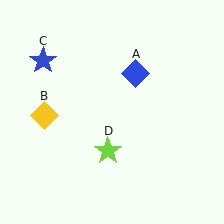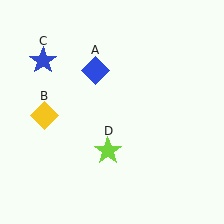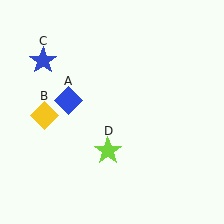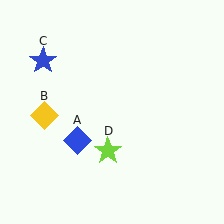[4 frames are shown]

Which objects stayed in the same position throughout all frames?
Yellow diamond (object B) and blue star (object C) and lime star (object D) remained stationary.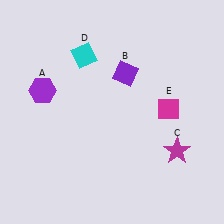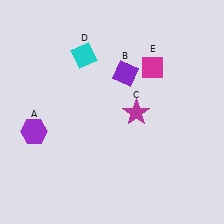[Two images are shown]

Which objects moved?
The objects that moved are: the purple hexagon (A), the magenta star (C), the magenta diamond (E).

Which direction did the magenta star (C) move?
The magenta star (C) moved left.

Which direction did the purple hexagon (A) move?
The purple hexagon (A) moved down.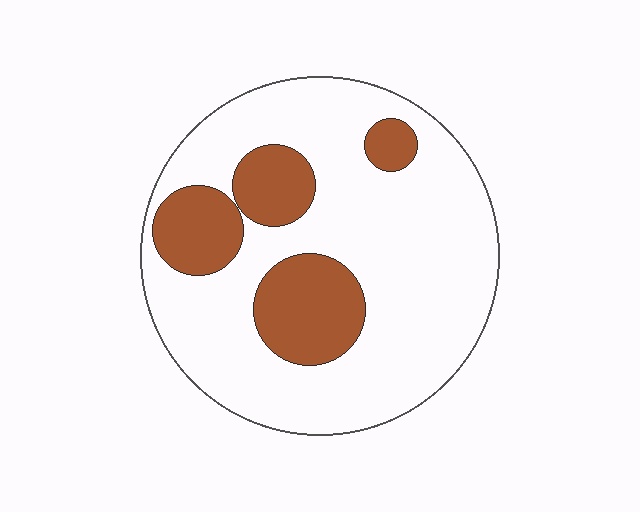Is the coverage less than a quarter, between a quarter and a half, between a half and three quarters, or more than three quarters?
Less than a quarter.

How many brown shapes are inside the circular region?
4.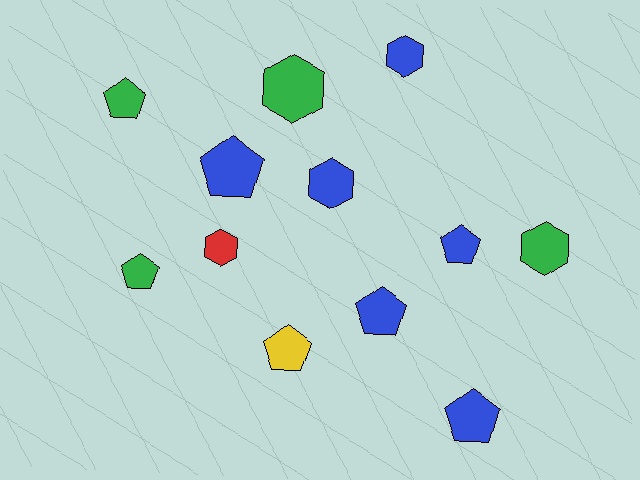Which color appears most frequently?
Blue, with 6 objects.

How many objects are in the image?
There are 12 objects.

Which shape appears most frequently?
Pentagon, with 7 objects.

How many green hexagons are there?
There are 2 green hexagons.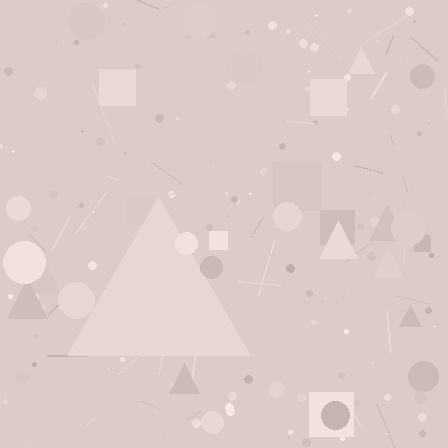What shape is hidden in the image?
A triangle is hidden in the image.